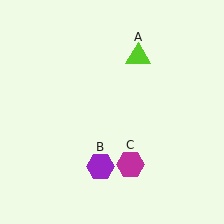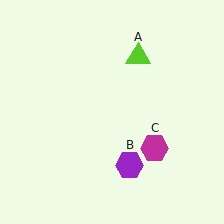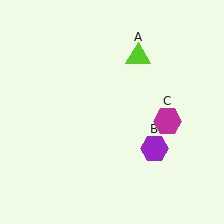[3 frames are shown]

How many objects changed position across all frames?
2 objects changed position: purple hexagon (object B), magenta hexagon (object C).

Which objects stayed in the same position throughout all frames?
Lime triangle (object A) remained stationary.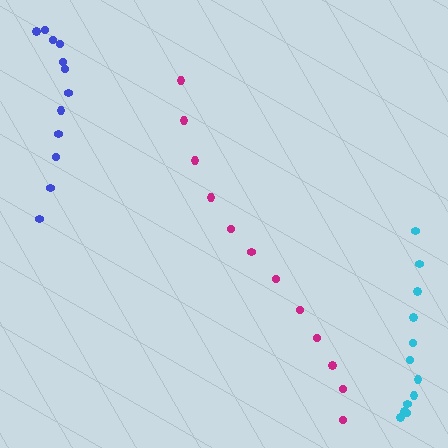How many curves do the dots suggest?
There are 3 distinct paths.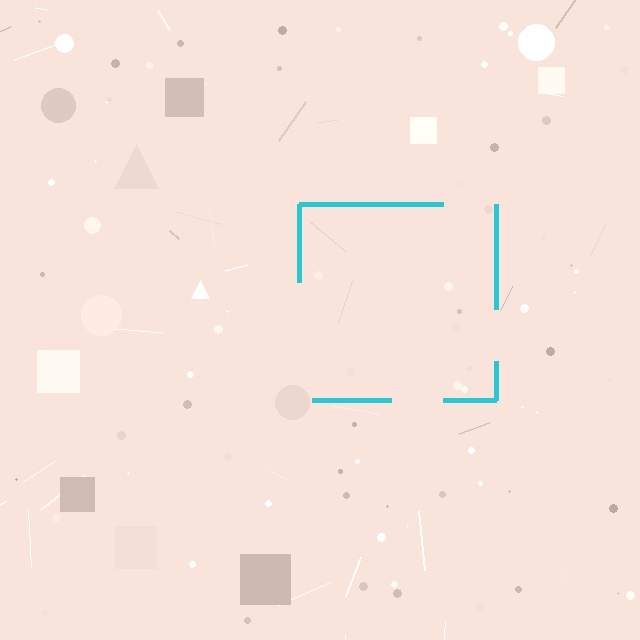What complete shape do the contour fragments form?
The contour fragments form a square.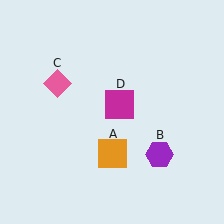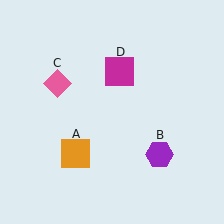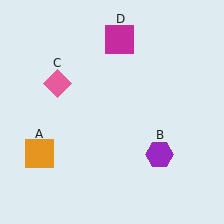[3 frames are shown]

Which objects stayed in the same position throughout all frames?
Purple hexagon (object B) and pink diamond (object C) remained stationary.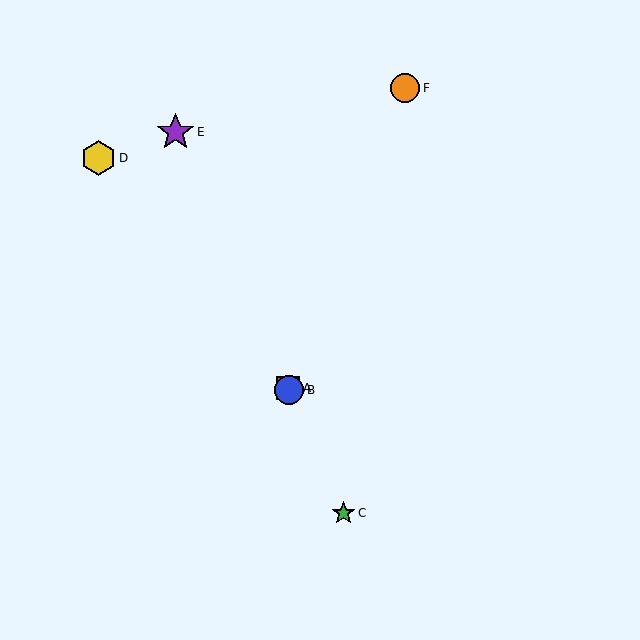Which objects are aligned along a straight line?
Objects A, B, C, E are aligned along a straight line.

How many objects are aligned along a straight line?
4 objects (A, B, C, E) are aligned along a straight line.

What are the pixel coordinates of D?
Object D is at (99, 158).